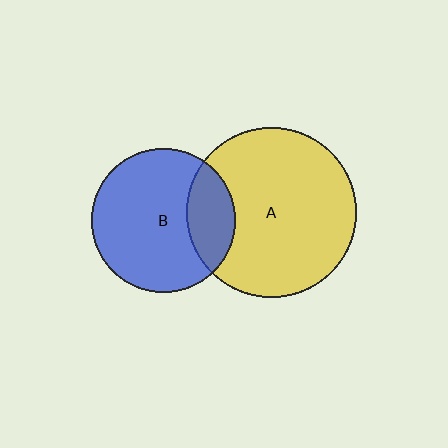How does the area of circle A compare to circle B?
Approximately 1.4 times.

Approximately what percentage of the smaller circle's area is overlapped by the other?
Approximately 25%.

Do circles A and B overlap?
Yes.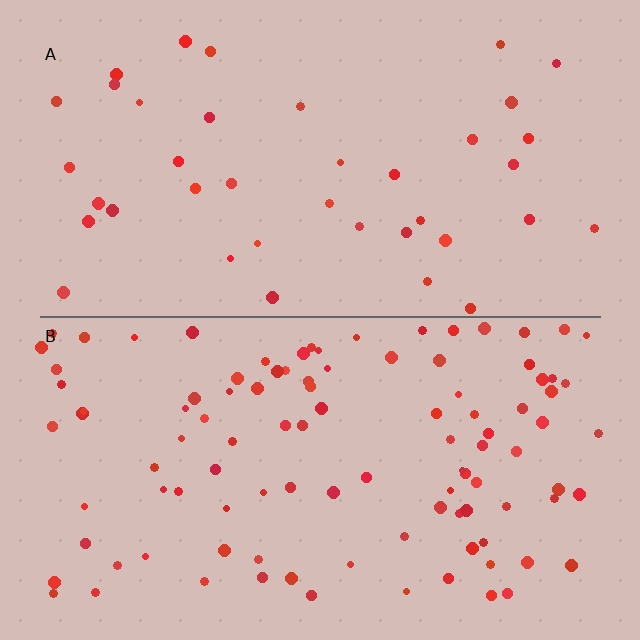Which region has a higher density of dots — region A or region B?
B (the bottom).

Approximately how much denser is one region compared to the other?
Approximately 2.7× — region B over region A.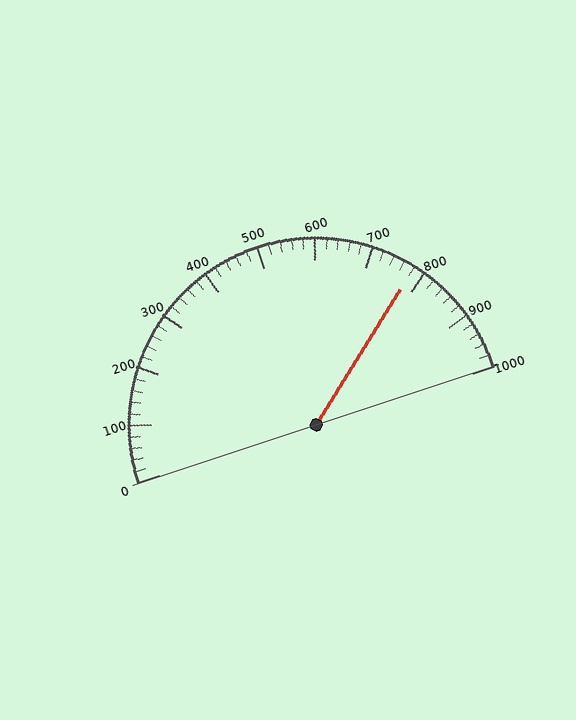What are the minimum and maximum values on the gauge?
The gauge ranges from 0 to 1000.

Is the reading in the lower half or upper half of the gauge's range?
The reading is in the upper half of the range (0 to 1000).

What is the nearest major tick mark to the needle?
The nearest major tick mark is 800.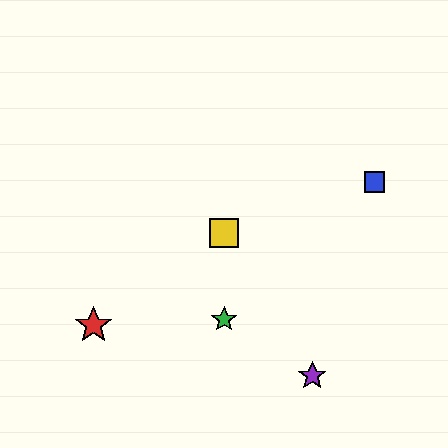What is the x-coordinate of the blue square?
The blue square is at x≈374.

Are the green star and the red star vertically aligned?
No, the green star is at x≈224 and the red star is at x≈93.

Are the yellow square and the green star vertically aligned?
Yes, both are at x≈224.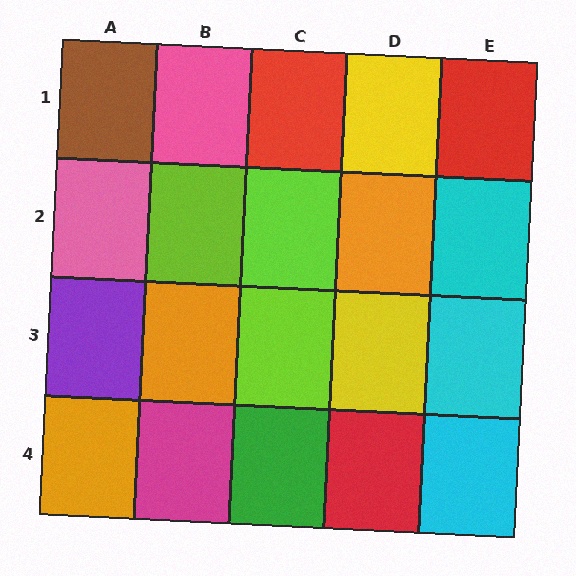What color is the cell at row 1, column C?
Red.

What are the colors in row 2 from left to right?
Pink, lime, lime, orange, cyan.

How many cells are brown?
1 cell is brown.